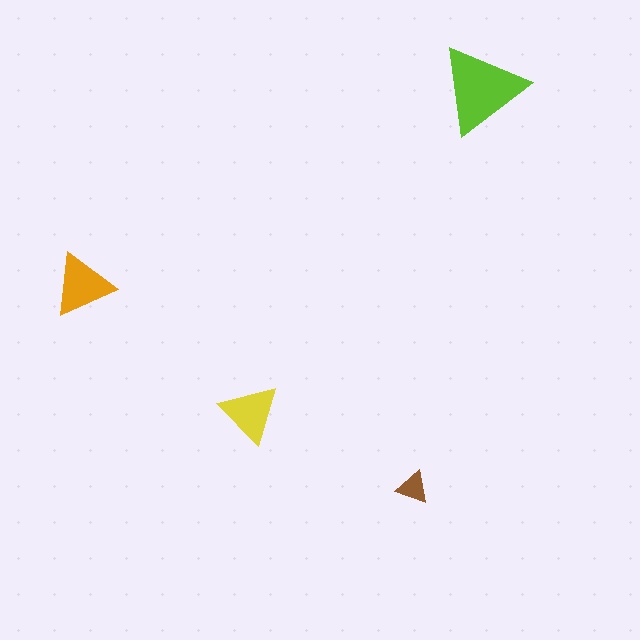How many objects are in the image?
There are 4 objects in the image.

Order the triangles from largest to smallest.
the lime one, the orange one, the yellow one, the brown one.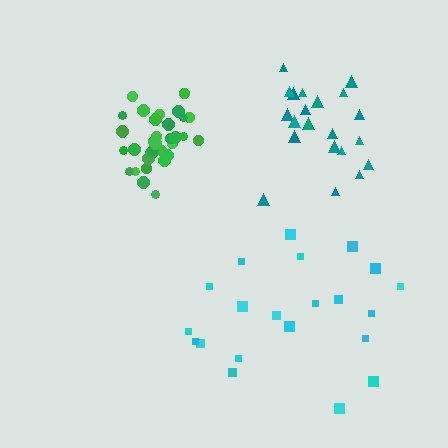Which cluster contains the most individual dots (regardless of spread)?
Green (34).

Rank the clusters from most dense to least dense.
green, teal, cyan.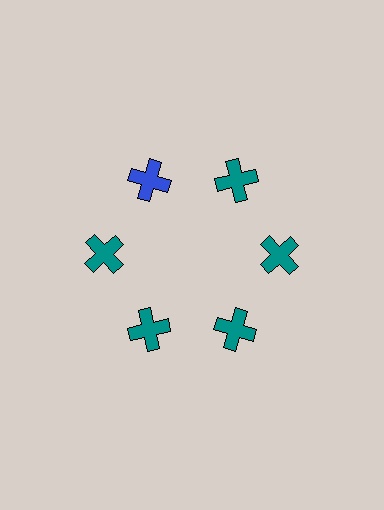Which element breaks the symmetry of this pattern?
The blue cross at roughly the 11 o'clock position breaks the symmetry. All other shapes are teal crosses.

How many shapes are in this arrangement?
There are 6 shapes arranged in a ring pattern.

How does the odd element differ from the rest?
It has a different color: blue instead of teal.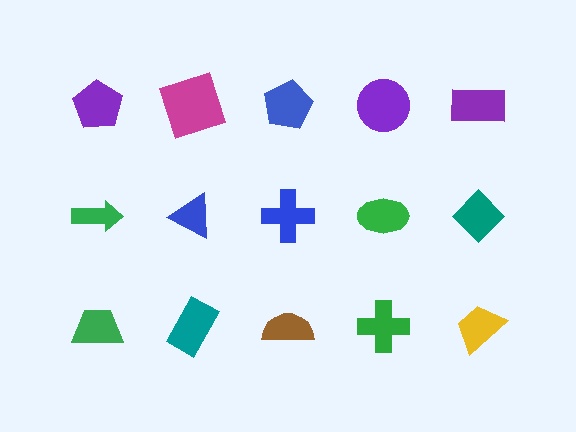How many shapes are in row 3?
5 shapes.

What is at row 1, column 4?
A purple circle.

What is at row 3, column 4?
A green cross.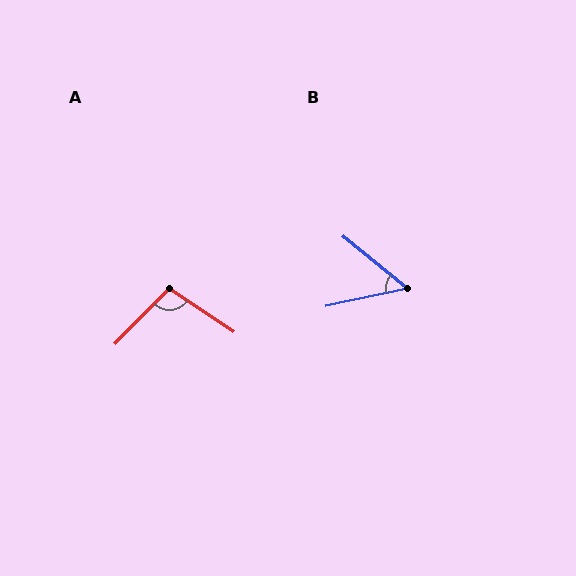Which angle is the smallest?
B, at approximately 51 degrees.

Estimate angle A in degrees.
Approximately 101 degrees.